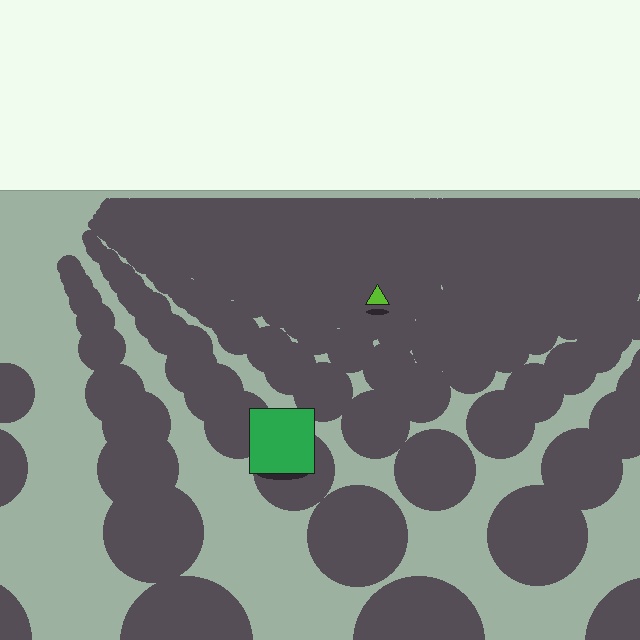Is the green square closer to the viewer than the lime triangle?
Yes. The green square is closer — you can tell from the texture gradient: the ground texture is coarser near it.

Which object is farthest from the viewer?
The lime triangle is farthest from the viewer. It appears smaller and the ground texture around it is denser.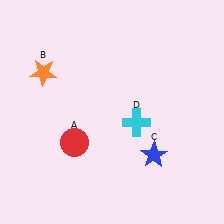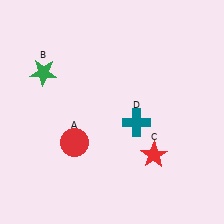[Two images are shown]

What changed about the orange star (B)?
In Image 1, B is orange. In Image 2, it changed to green.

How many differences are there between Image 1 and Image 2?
There are 3 differences between the two images.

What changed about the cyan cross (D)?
In Image 1, D is cyan. In Image 2, it changed to teal.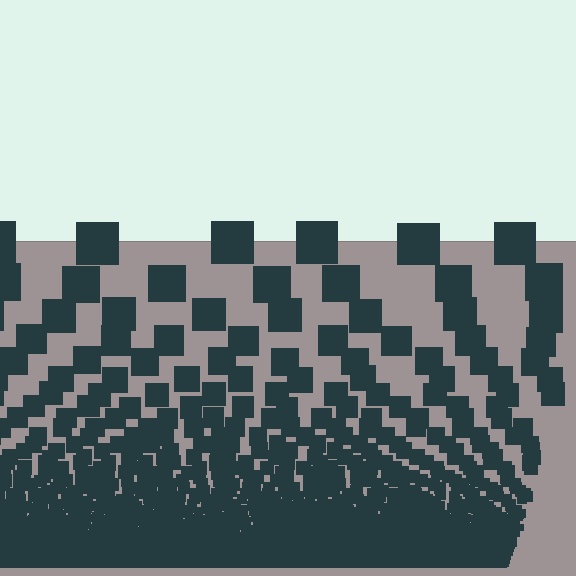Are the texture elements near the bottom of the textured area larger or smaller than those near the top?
Smaller. The gradient is inverted — elements near the bottom are smaller and denser.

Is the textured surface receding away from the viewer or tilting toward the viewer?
The surface appears to tilt toward the viewer. Texture elements get larger and sparser toward the top.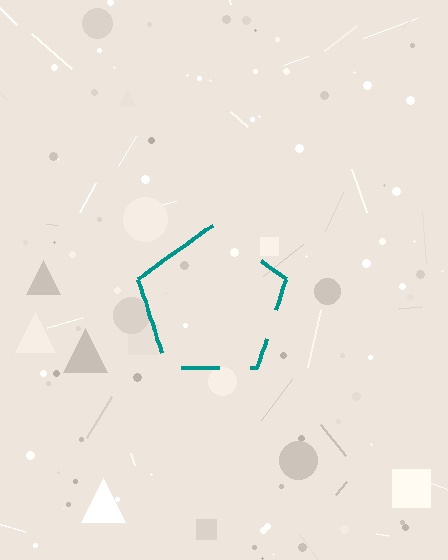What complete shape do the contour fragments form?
The contour fragments form a pentagon.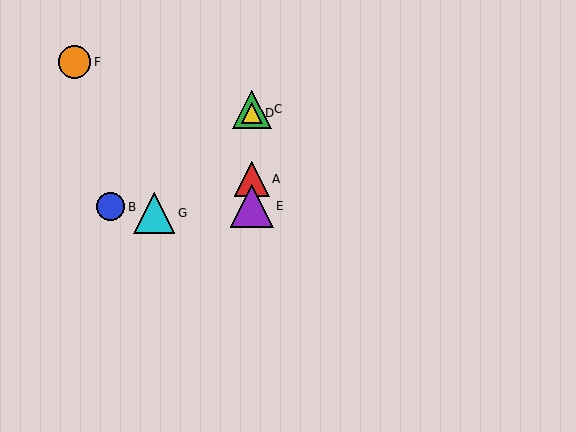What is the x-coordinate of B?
Object B is at x≈111.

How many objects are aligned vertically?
4 objects (A, C, D, E) are aligned vertically.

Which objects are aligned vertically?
Objects A, C, D, E are aligned vertically.